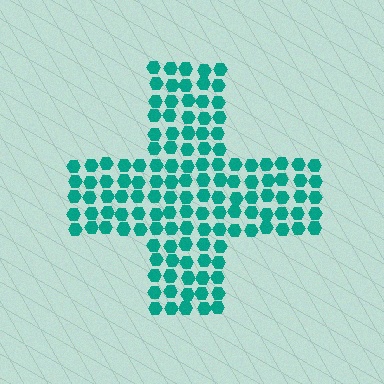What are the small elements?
The small elements are hexagons.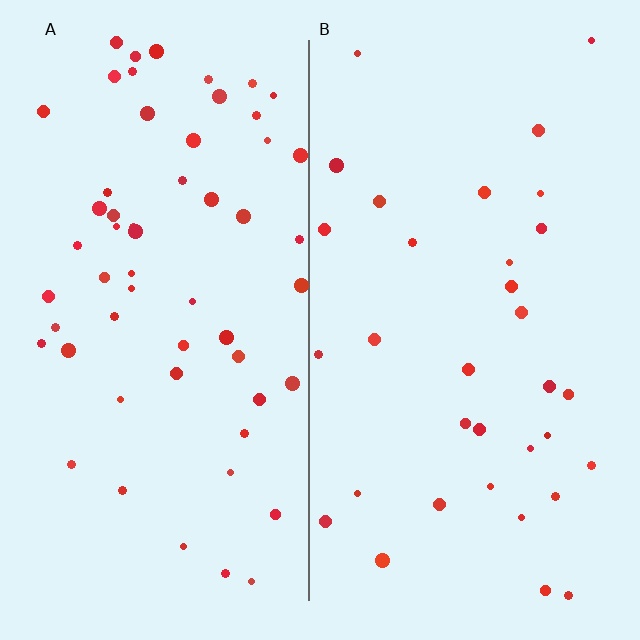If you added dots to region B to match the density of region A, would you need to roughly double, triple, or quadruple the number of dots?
Approximately double.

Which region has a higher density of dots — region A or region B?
A (the left).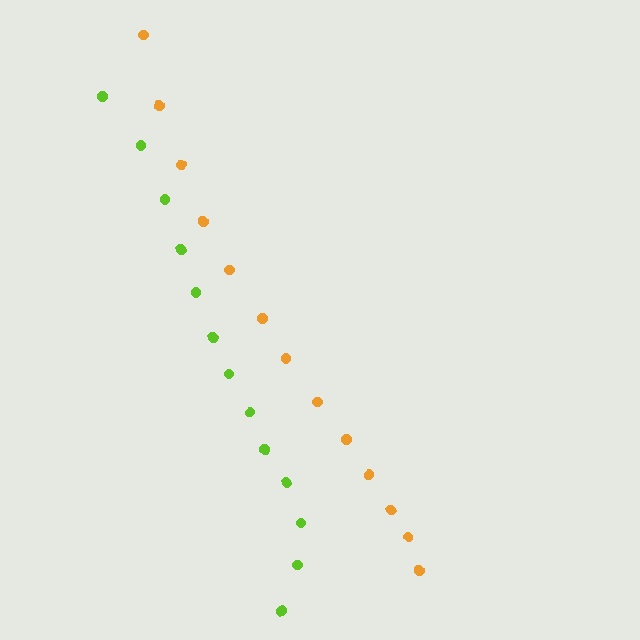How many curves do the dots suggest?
There are 2 distinct paths.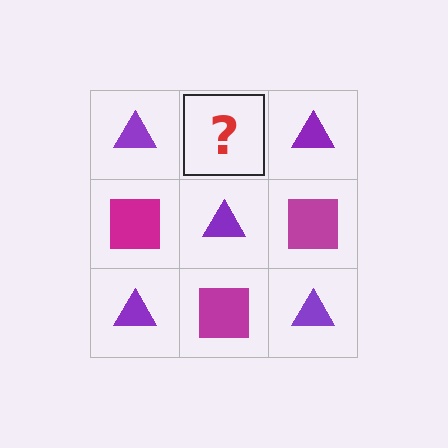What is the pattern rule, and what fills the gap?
The rule is that it alternates purple triangle and magenta square in a checkerboard pattern. The gap should be filled with a magenta square.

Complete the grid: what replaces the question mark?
The question mark should be replaced with a magenta square.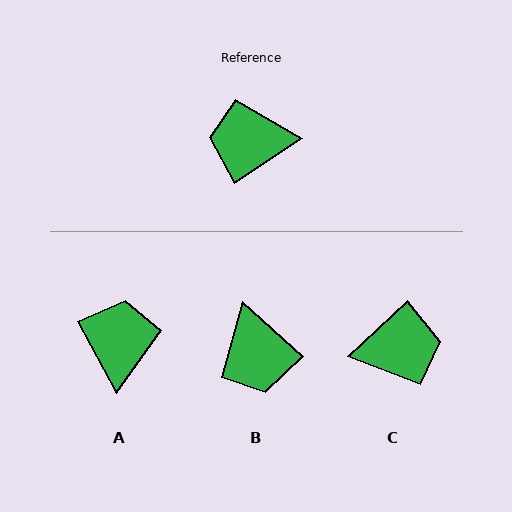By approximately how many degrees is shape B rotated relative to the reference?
Approximately 105 degrees counter-clockwise.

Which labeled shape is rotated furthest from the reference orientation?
C, about 171 degrees away.